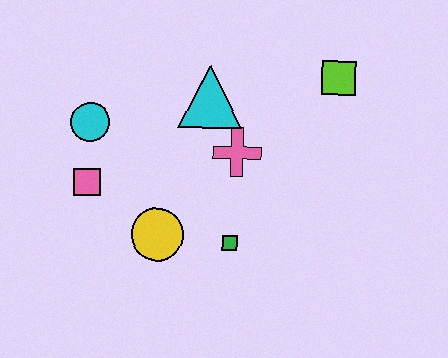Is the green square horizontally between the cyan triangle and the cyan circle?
No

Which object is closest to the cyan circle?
The pink square is closest to the cyan circle.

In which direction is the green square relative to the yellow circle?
The green square is to the right of the yellow circle.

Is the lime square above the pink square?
Yes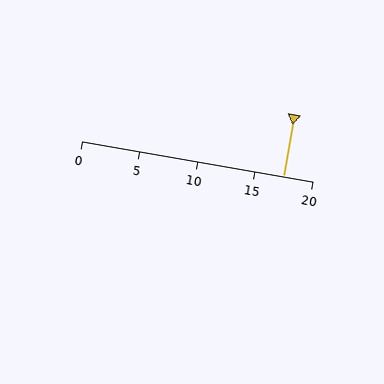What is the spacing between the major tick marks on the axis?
The major ticks are spaced 5 apart.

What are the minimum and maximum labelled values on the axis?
The axis runs from 0 to 20.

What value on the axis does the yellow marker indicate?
The marker indicates approximately 17.5.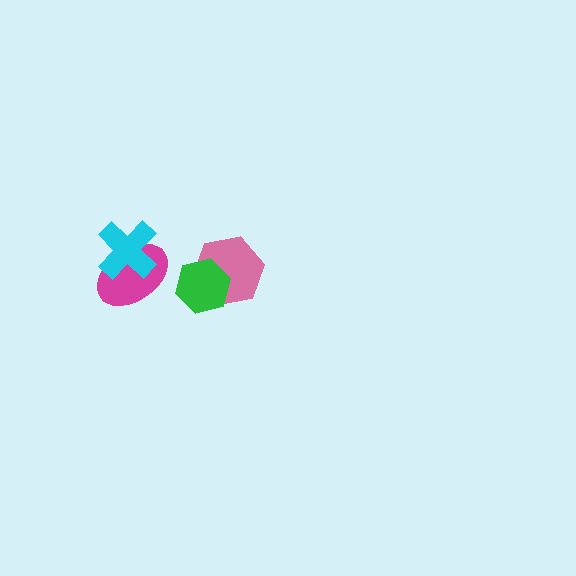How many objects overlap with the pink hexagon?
1 object overlaps with the pink hexagon.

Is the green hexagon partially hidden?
No, no other shape covers it.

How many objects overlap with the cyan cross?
1 object overlaps with the cyan cross.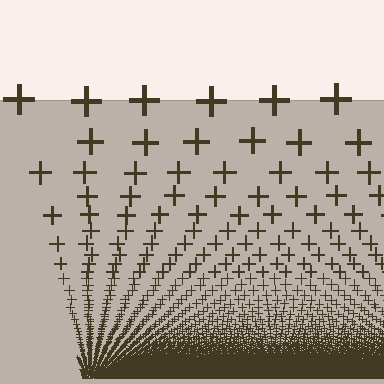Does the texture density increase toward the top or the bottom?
Density increases toward the bottom.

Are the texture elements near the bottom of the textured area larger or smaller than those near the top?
Smaller. The gradient is inverted — elements near the bottom are smaller and denser.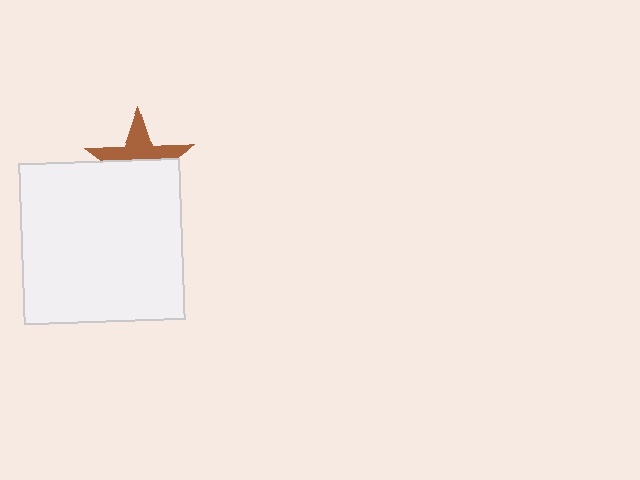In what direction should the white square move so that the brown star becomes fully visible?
The white square should move down. That is the shortest direction to clear the overlap and leave the brown star fully visible.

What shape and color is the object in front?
The object in front is a white square.